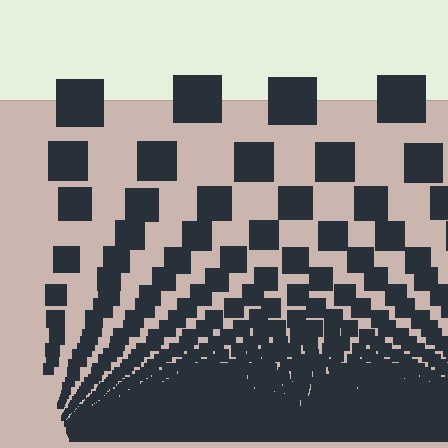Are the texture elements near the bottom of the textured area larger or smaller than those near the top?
Smaller. The gradient is inverted — elements near the bottom are smaller and denser.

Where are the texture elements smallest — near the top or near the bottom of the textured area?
Near the bottom.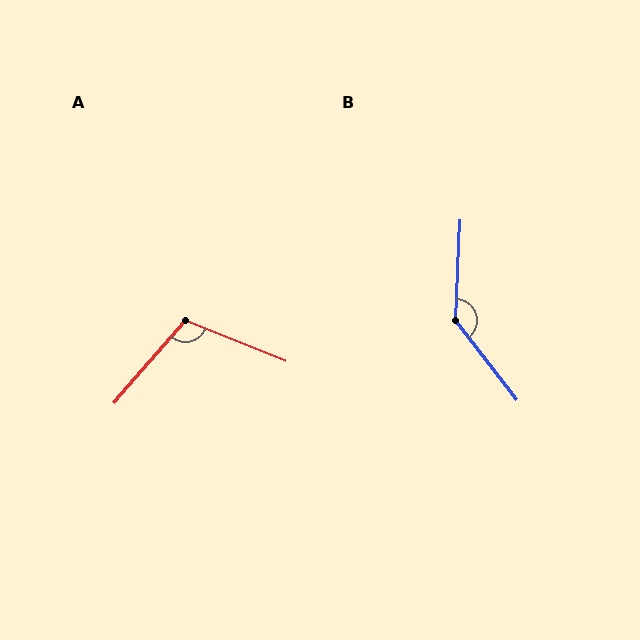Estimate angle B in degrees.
Approximately 140 degrees.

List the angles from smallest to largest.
A (109°), B (140°).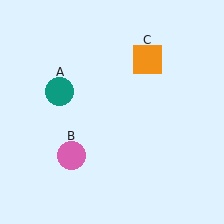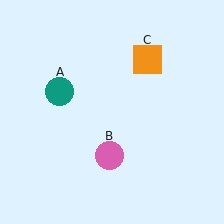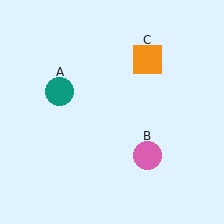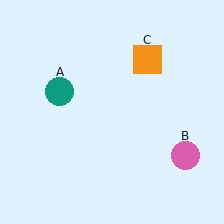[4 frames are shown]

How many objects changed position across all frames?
1 object changed position: pink circle (object B).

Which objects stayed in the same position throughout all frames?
Teal circle (object A) and orange square (object C) remained stationary.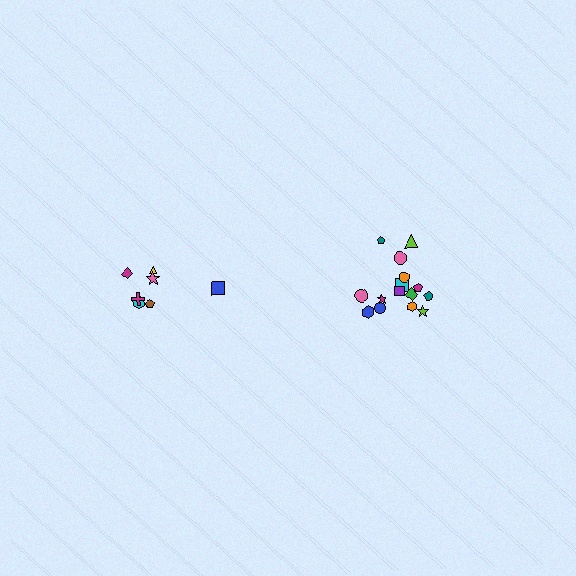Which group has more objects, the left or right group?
The right group.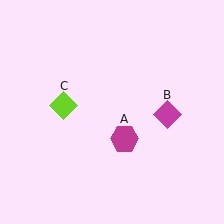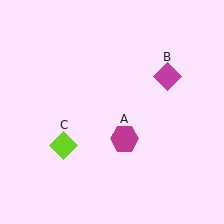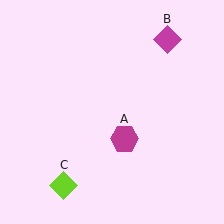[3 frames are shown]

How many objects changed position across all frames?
2 objects changed position: magenta diamond (object B), lime diamond (object C).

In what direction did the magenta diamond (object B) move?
The magenta diamond (object B) moved up.